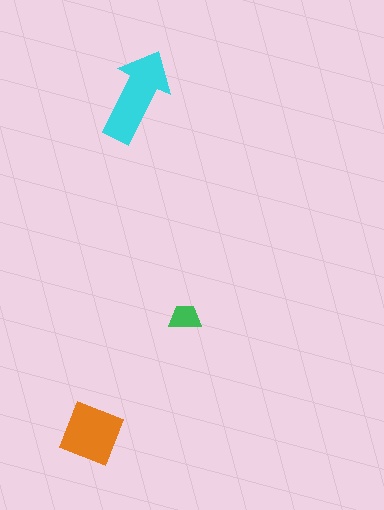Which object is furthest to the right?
The green trapezoid is rightmost.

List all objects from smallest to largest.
The green trapezoid, the orange diamond, the cyan arrow.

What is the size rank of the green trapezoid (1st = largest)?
3rd.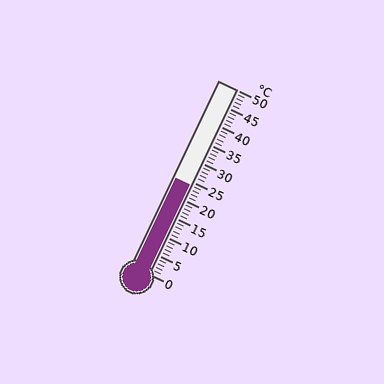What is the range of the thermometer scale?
The thermometer scale ranges from 0°C to 50°C.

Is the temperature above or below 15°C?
The temperature is above 15°C.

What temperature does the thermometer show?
The thermometer shows approximately 24°C.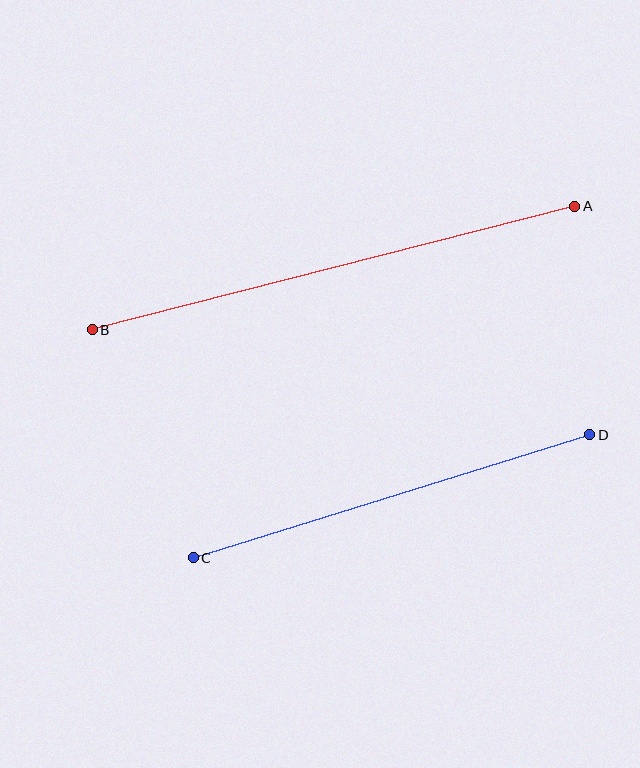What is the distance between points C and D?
The distance is approximately 415 pixels.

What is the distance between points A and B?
The distance is approximately 498 pixels.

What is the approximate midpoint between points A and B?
The midpoint is at approximately (334, 268) pixels.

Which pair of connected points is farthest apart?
Points A and B are farthest apart.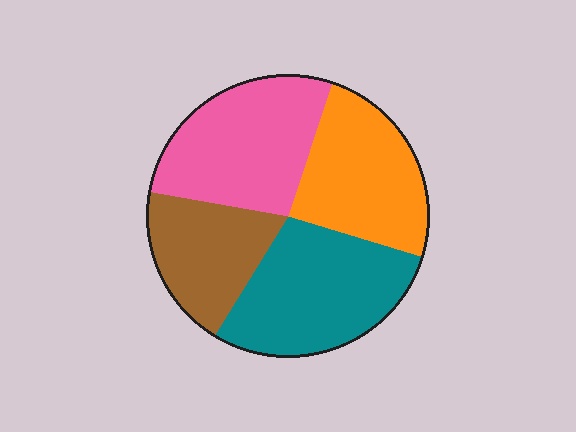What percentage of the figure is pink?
Pink covers roughly 25% of the figure.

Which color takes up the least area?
Brown, at roughly 20%.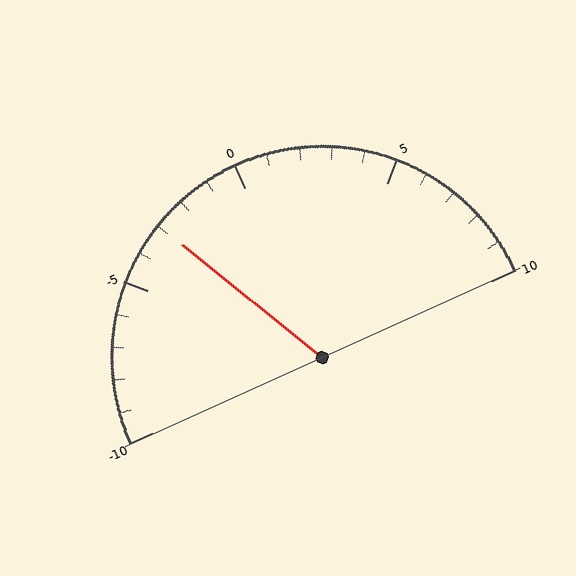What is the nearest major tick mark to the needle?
The nearest major tick mark is -5.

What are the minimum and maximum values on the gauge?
The gauge ranges from -10 to 10.